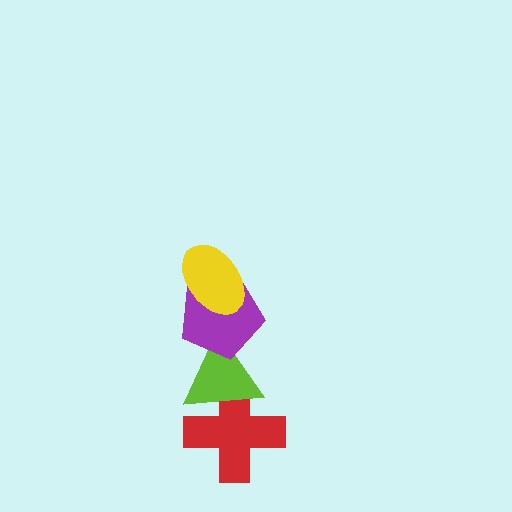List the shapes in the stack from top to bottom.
From top to bottom: the yellow ellipse, the purple pentagon, the lime triangle, the red cross.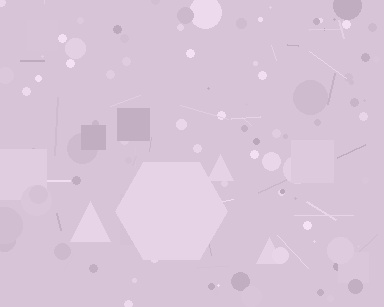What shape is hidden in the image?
A hexagon is hidden in the image.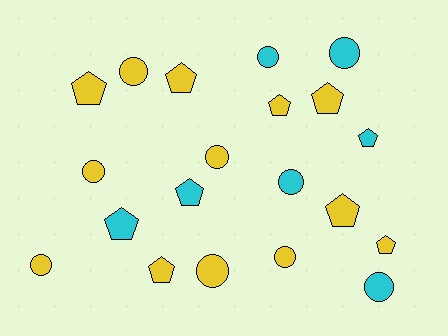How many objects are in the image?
There are 20 objects.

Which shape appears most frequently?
Circle, with 10 objects.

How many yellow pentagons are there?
There are 7 yellow pentagons.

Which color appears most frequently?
Yellow, with 13 objects.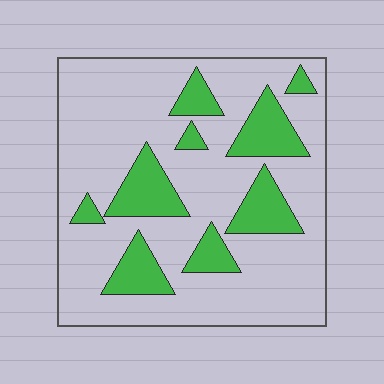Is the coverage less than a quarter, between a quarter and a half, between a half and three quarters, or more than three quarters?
Less than a quarter.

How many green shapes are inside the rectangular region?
9.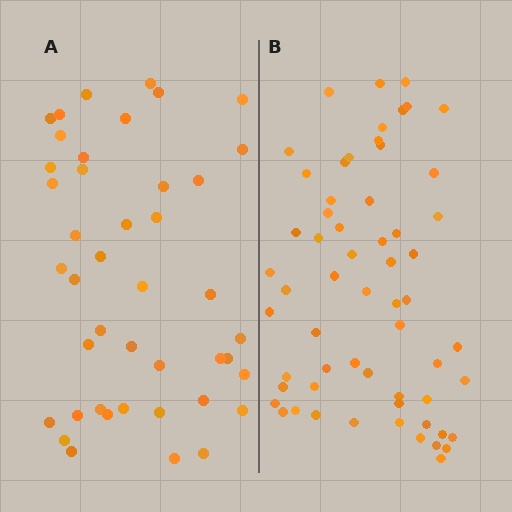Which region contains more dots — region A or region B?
Region B (the right region) has more dots.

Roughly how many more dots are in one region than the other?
Region B has approximately 15 more dots than region A.